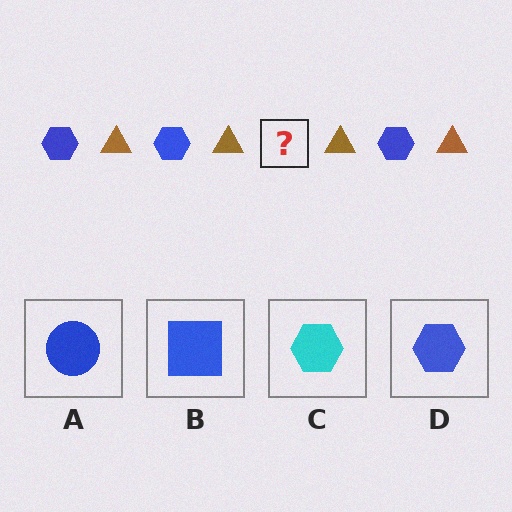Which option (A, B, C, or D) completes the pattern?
D.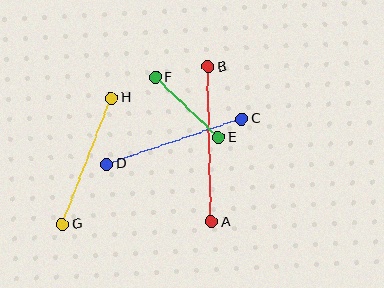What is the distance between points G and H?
The distance is approximately 136 pixels.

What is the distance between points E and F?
The distance is approximately 87 pixels.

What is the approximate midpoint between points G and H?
The midpoint is at approximately (87, 161) pixels.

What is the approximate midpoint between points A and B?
The midpoint is at approximately (210, 144) pixels.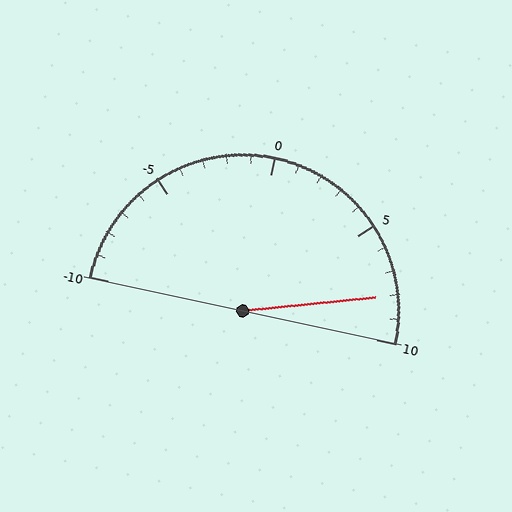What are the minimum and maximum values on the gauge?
The gauge ranges from -10 to 10.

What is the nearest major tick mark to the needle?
The nearest major tick mark is 10.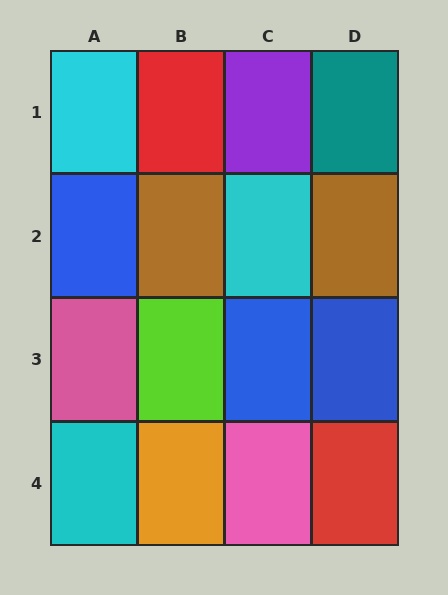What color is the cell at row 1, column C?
Purple.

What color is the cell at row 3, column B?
Lime.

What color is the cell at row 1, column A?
Cyan.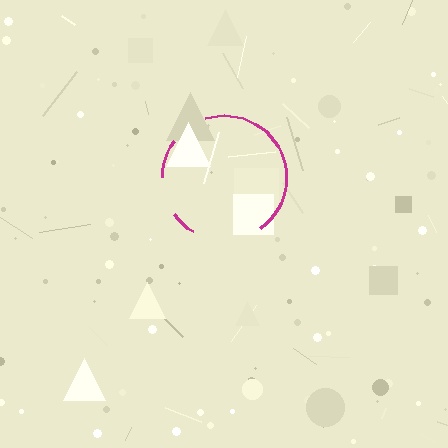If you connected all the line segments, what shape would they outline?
They would outline a circle.